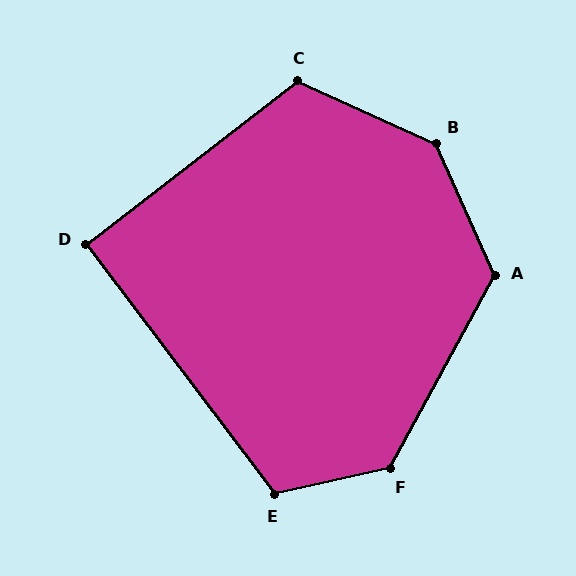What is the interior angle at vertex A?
Approximately 128 degrees (obtuse).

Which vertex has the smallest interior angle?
D, at approximately 91 degrees.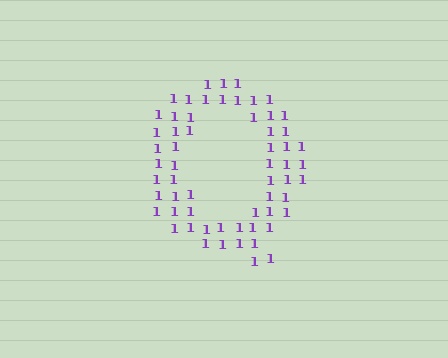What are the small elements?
The small elements are digit 1's.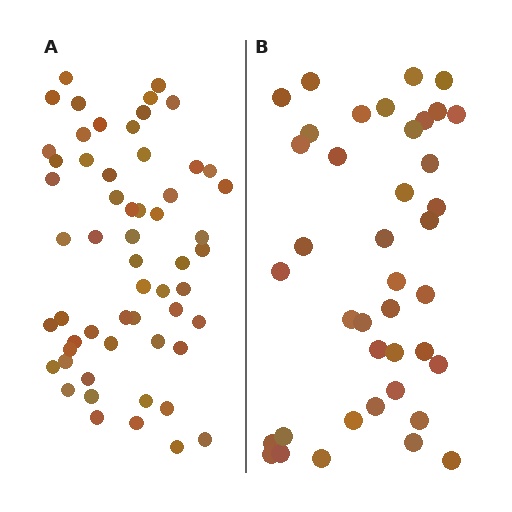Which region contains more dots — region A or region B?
Region A (the left region) has more dots.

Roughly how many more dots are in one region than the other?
Region A has approximately 15 more dots than region B.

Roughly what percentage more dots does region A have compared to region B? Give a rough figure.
About 40% more.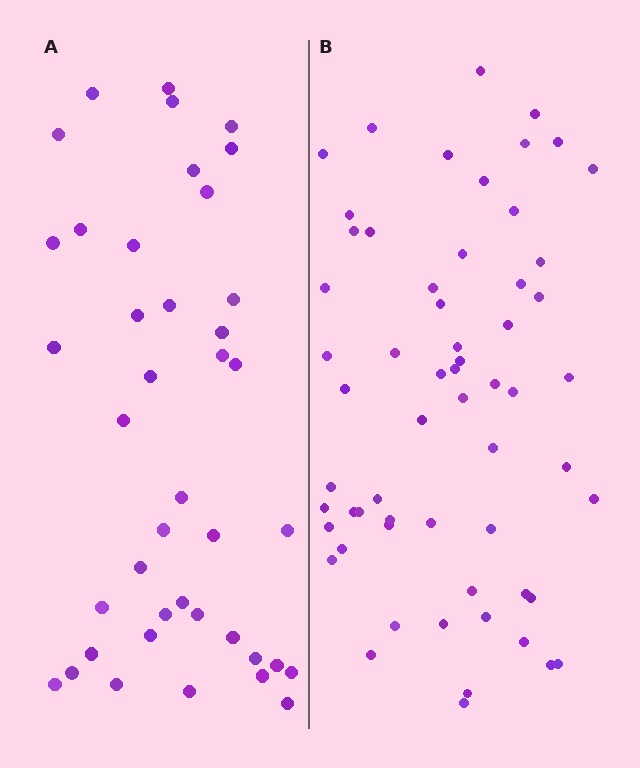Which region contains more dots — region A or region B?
Region B (the right region) has more dots.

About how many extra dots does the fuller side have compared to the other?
Region B has approximately 20 more dots than region A.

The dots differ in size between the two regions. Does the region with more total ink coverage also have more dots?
No. Region A has more total ink coverage because its dots are larger, but region B actually contains more individual dots. Total area can be misleading — the number of items is what matters here.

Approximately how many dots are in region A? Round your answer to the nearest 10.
About 40 dots. (The exact count is 41, which rounds to 40.)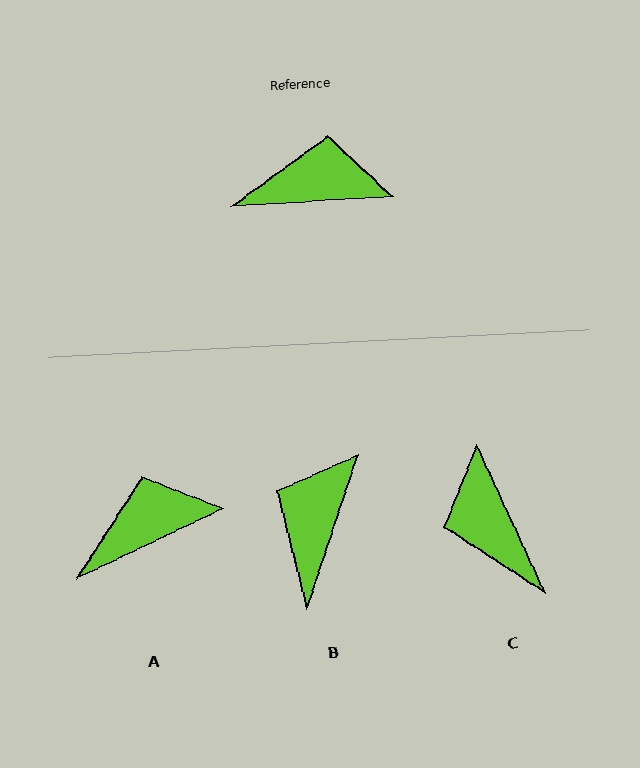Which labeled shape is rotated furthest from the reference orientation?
C, about 111 degrees away.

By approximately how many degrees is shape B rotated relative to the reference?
Approximately 68 degrees counter-clockwise.